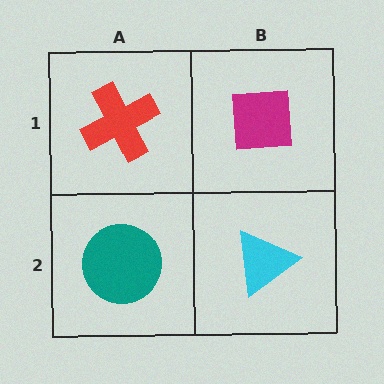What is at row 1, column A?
A red cross.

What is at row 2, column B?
A cyan triangle.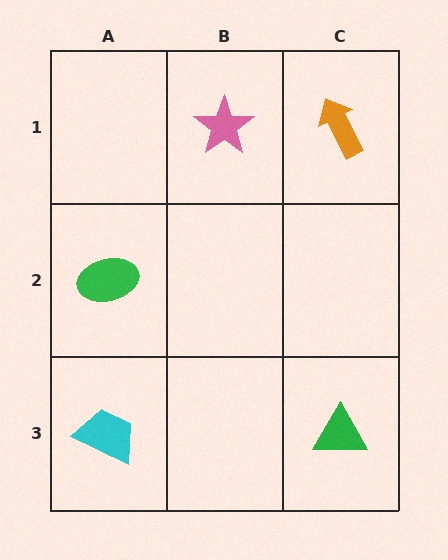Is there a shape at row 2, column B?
No, that cell is empty.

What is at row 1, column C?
An orange arrow.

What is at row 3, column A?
A cyan trapezoid.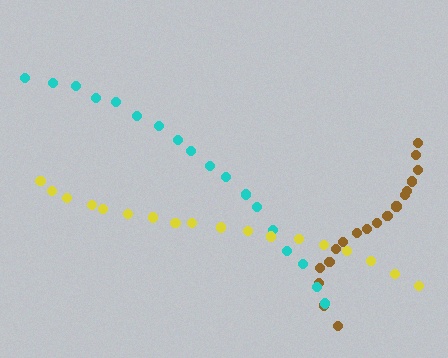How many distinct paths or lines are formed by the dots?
There are 3 distinct paths.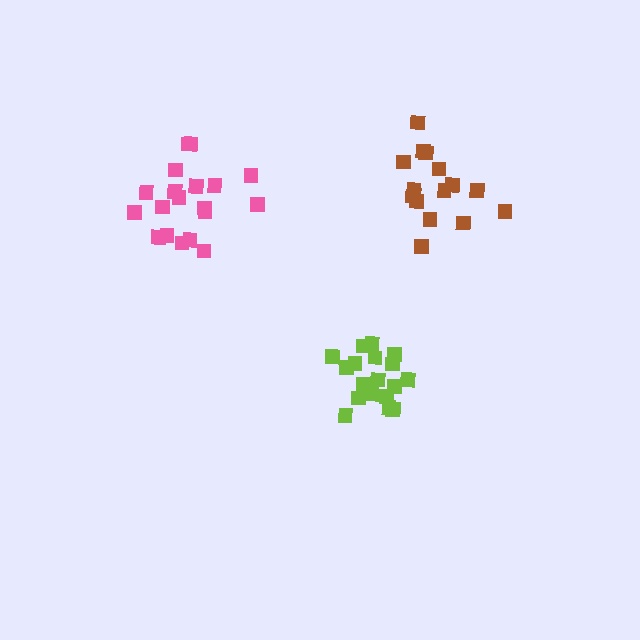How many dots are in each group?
Group 1: 16 dots, Group 2: 19 dots, Group 3: 18 dots (53 total).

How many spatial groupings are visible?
There are 3 spatial groupings.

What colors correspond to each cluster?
The clusters are colored: brown, pink, lime.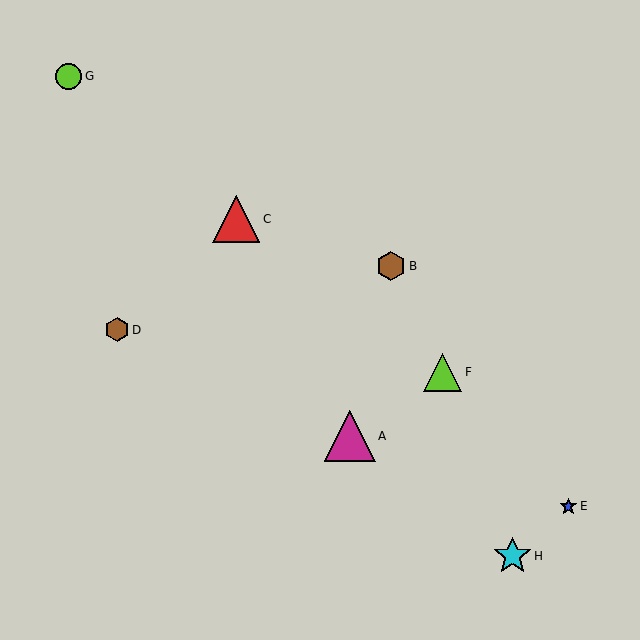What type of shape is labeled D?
Shape D is a brown hexagon.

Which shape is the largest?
The magenta triangle (labeled A) is the largest.